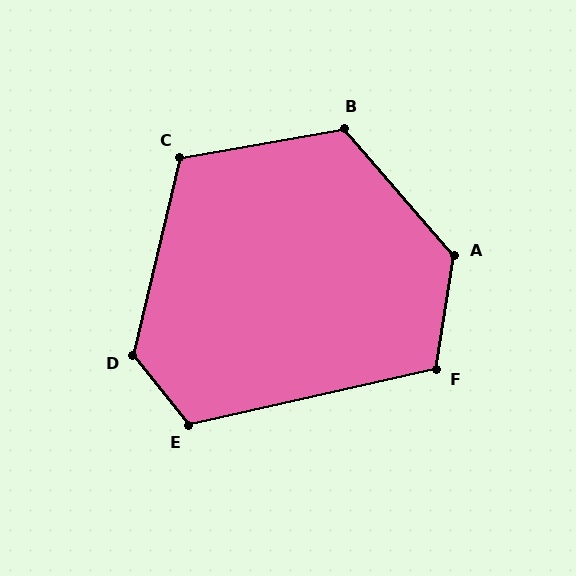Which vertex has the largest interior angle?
A, at approximately 130 degrees.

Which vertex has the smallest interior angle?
F, at approximately 111 degrees.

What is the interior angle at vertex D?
Approximately 128 degrees (obtuse).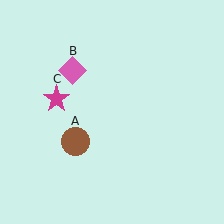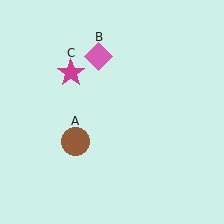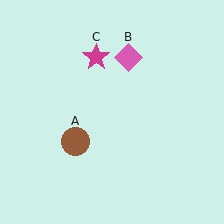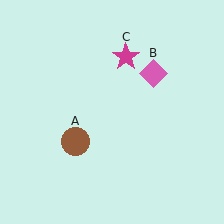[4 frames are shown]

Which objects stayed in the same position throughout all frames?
Brown circle (object A) remained stationary.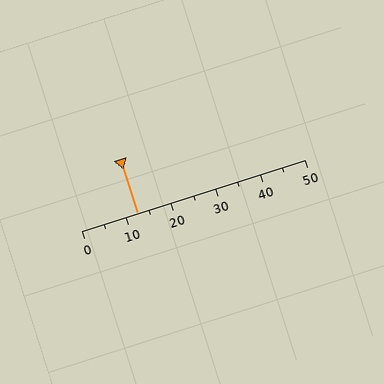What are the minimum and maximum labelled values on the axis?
The axis runs from 0 to 50.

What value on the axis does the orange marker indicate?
The marker indicates approximately 12.5.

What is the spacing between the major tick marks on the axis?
The major ticks are spaced 10 apart.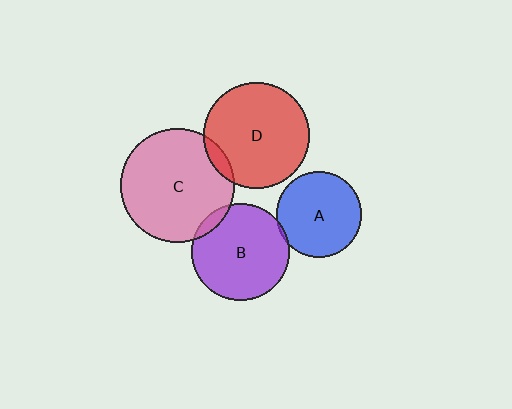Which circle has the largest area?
Circle C (pink).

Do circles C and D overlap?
Yes.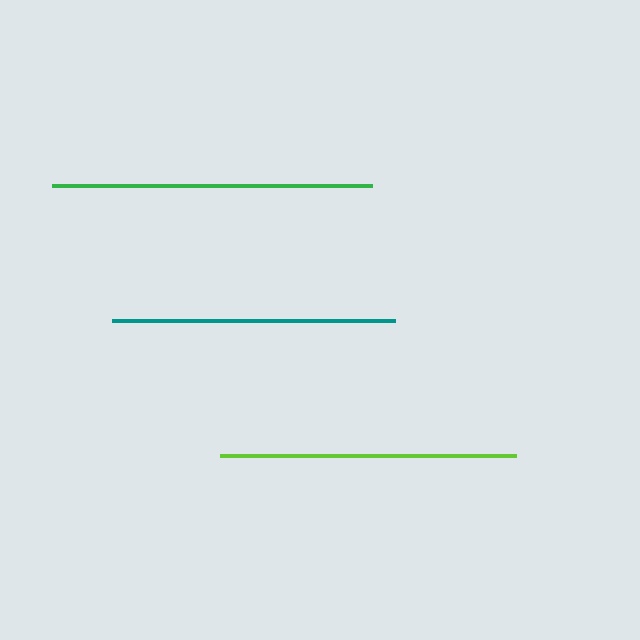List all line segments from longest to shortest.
From longest to shortest: green, lime, teal.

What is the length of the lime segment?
The lime segment is approximately 296 pixels long.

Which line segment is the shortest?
The teal line is the shortest at approximately 283 pixels.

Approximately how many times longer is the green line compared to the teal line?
The green line is approximately 1.1 times the length of the teal line.